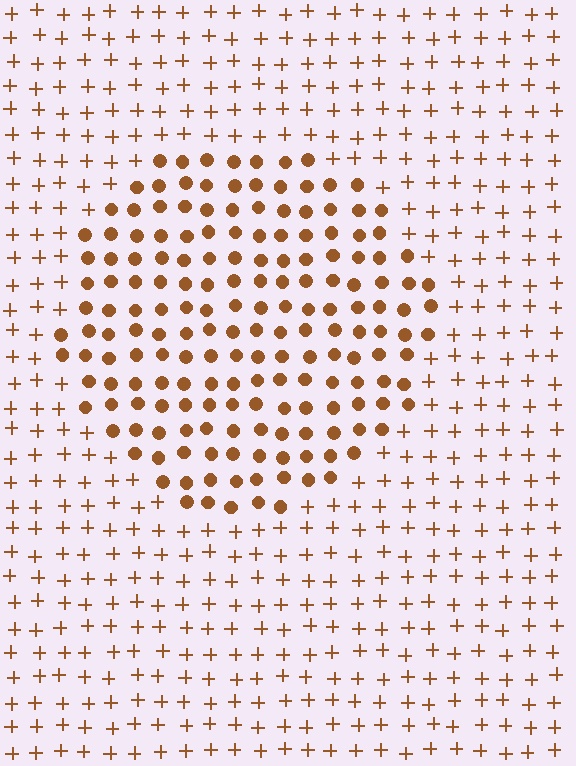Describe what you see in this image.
The image is filled with small brown elements arranged in a uniform grid. A circle-shaped region contains circles, while the surrounding area contains plus signs. The boundary is defined purely by the change in element shape.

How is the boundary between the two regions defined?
The boundary is defined by a change in element shape: circles inside vs. plus signs outside. All elements share the same color and spacing.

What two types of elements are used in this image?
The image uses circles inside the circle region and plus signs outside it.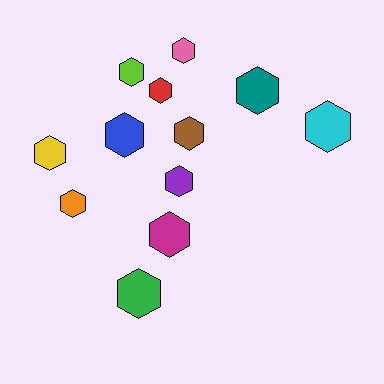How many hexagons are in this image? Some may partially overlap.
There are 12 hexagons.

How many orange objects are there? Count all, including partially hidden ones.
There is 1 orange object.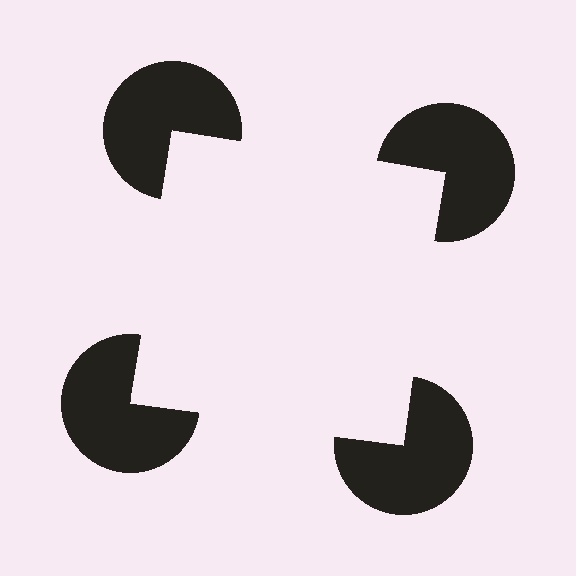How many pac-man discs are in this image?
There are 4 — one at each vertex of the illusory square.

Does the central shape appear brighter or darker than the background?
It typically appears slightly brighter than the background, even though no actual brightness change is drawn.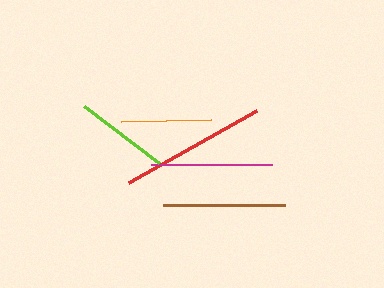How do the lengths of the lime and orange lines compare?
The lime and orange lines are approximately the same length.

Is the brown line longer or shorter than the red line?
The red line is longer than the brown line.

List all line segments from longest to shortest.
From longest to shortest: red, brown, magenta, lime, orange.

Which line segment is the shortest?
The orange line is the shortest at approximately 90 pixels.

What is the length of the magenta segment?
The magenta segment is approximately 121 pixels long.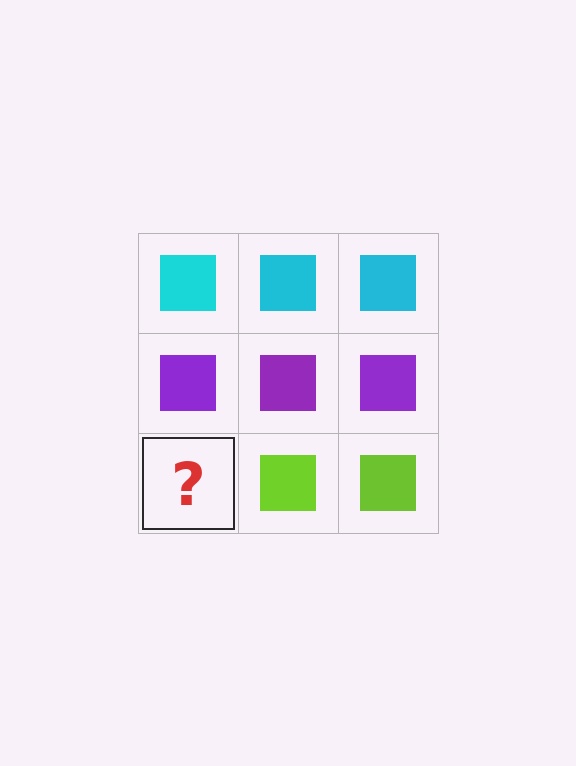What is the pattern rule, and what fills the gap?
The rule is that each row has a consistent color. The gap should be filled with a lime square.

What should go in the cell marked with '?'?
The missing cell should contain a lime square.